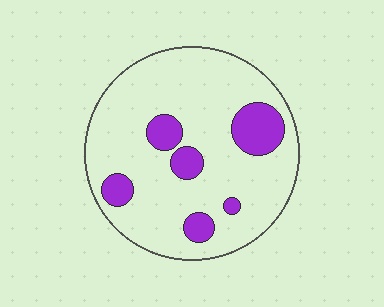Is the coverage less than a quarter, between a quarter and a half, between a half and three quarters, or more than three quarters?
Less than a quarter.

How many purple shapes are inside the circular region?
6.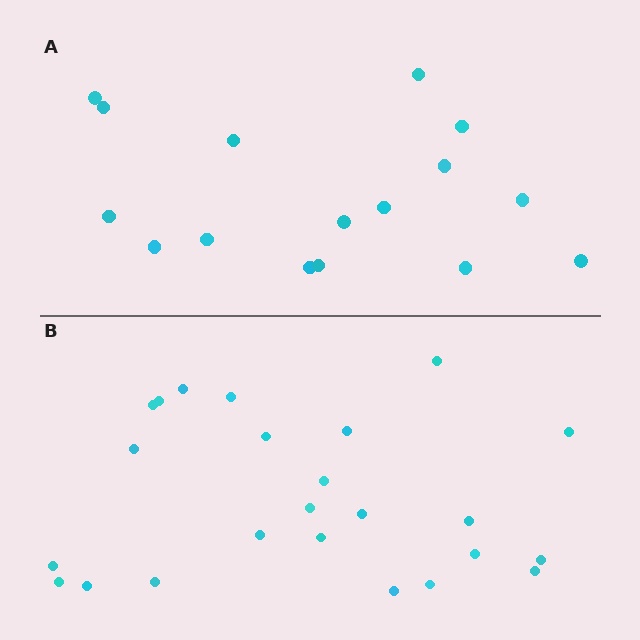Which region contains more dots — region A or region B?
Region B (the bottom region) has more dots.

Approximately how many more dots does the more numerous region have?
Region B has roughly 8 or so more dots than region A.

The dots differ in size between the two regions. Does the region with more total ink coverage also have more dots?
No. Region A has more total ink coverage because its dots are larger, but region B actually contains more individual dots. Total area can be misleading — the number of items is what matters here.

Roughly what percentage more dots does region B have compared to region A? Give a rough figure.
About 50% more.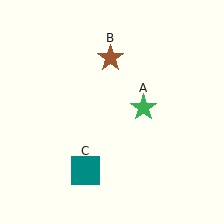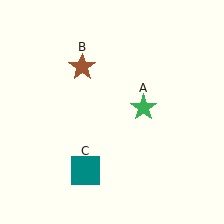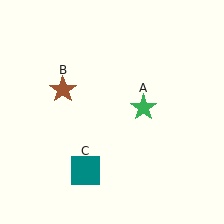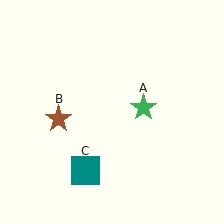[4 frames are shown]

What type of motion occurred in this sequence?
The brown star (object B) rotated counterclockwise around the center of the scene.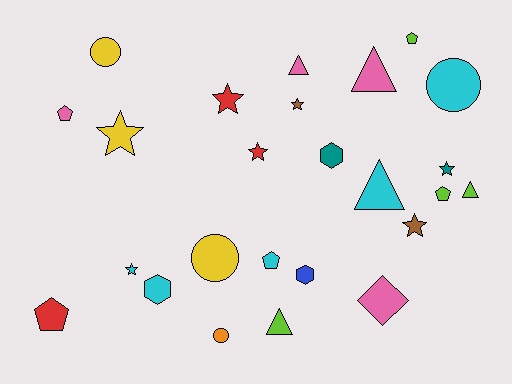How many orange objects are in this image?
There is 1 orange object.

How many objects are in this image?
There are 25 objects.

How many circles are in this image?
There are 4 circles.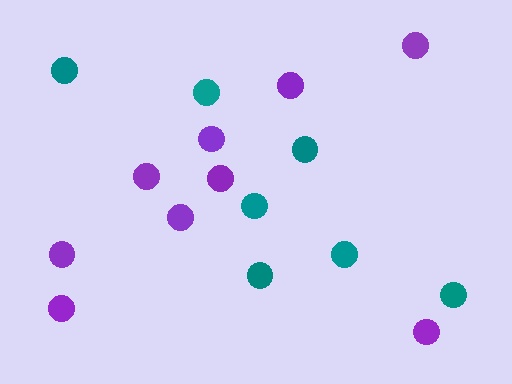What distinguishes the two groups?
There are 2 groups: one group of purple circles (9) and one group of teal circles (7).